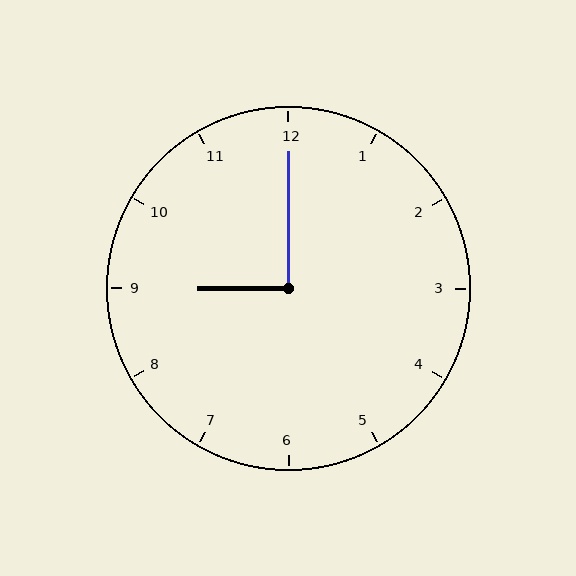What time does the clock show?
9:00.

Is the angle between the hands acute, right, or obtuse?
It is right.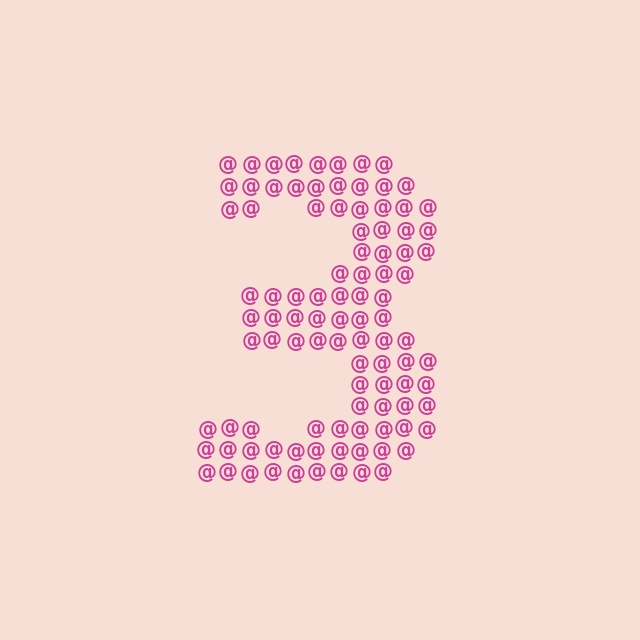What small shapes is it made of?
It is made of small at signs.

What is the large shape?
The large shape is the digit 3.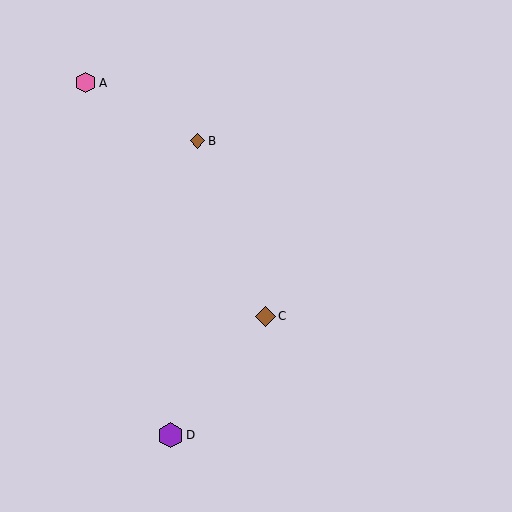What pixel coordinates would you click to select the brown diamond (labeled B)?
Click at (198, 141) to select the brown diamond B.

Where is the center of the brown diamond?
The center of the brown diamond is at (265, 316).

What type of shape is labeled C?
Shape C is a brown diamond.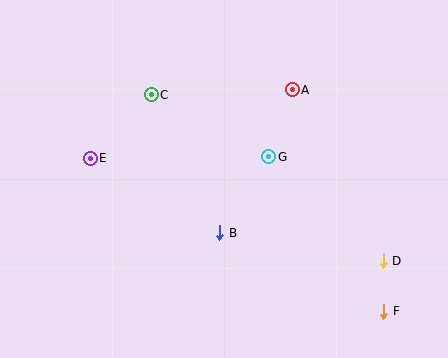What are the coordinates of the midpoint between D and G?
The midpoint between D and G is at (326, 209).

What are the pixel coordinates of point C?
Point C is at (151, 95).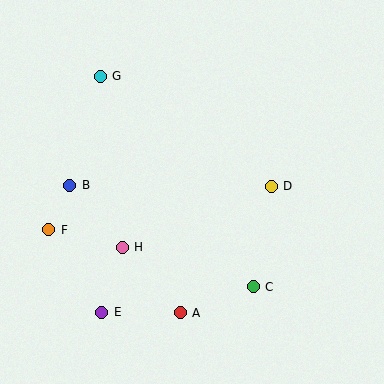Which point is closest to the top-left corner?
Point G is closest to the top-left corner.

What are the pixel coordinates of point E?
Point E is at (102, 312).